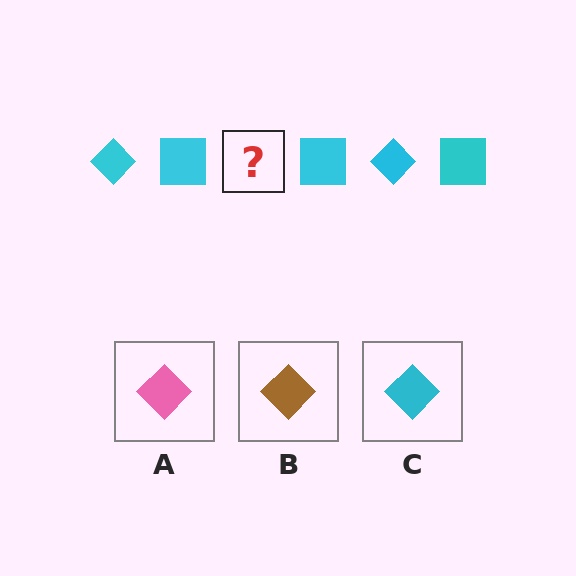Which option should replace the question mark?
Option C.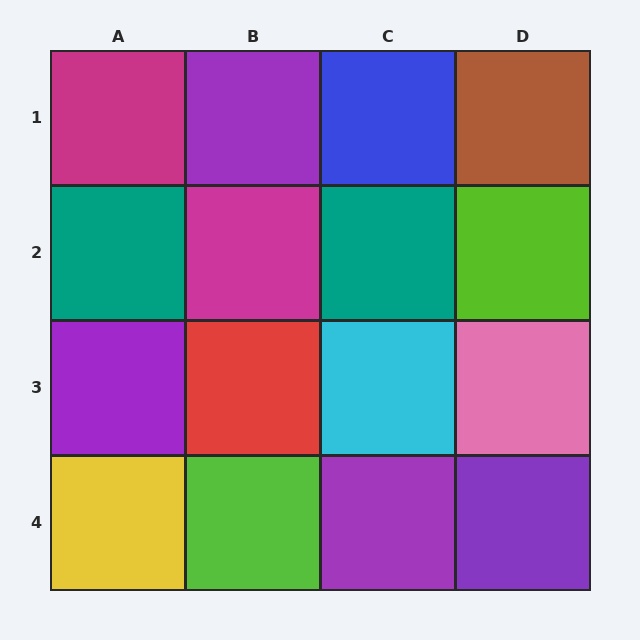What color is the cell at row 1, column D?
Brown.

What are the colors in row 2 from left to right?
Teal, magenta, teal, lime.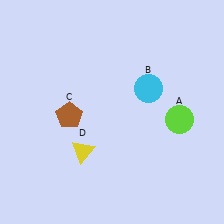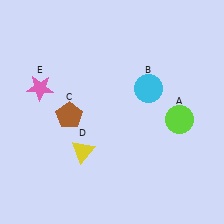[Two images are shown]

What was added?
A pink star (E) was added in Image 2.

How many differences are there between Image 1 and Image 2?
There is 1 difference between the two images.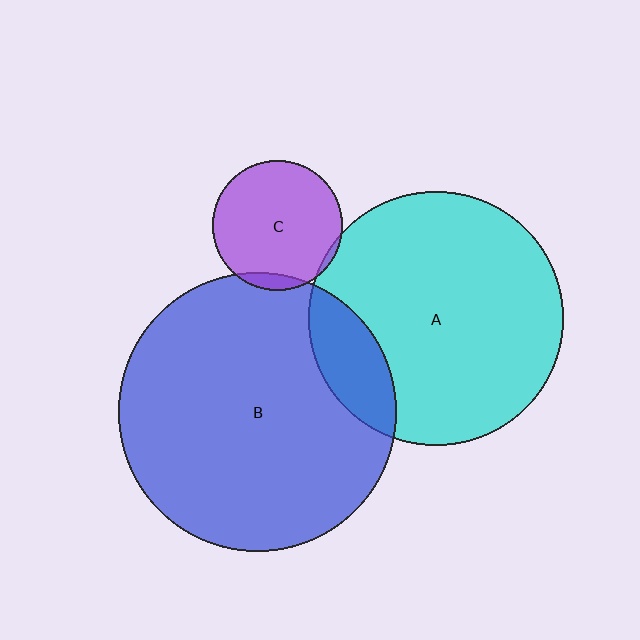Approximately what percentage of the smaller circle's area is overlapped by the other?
Approximately 15%.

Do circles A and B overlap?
Yes.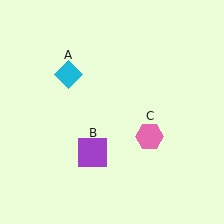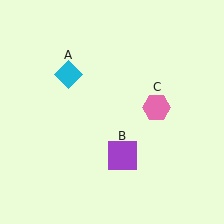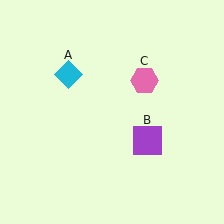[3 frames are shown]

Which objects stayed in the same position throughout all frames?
Cyan diamond (object A) remained stationary.